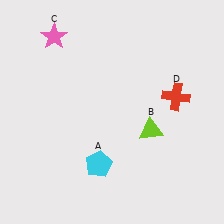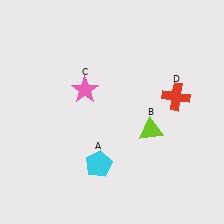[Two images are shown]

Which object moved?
The pink star (C) moved down.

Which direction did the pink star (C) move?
The pink star (C) moved down.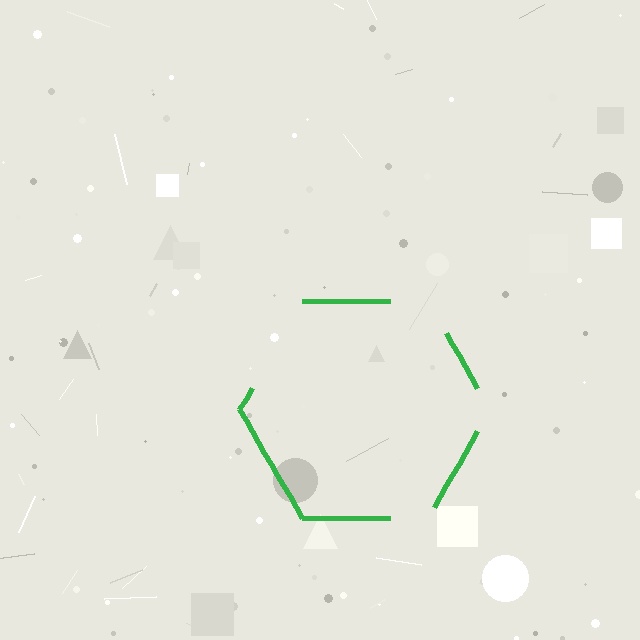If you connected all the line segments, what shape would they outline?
They would outline a hexagon.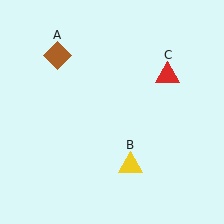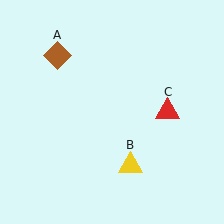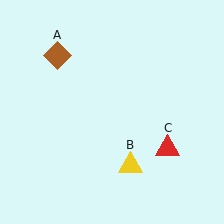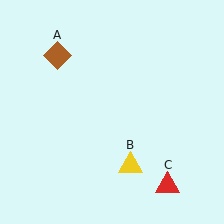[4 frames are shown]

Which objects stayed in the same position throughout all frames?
Brown diamond (object A) and yellow triangle (object B) remained stationary.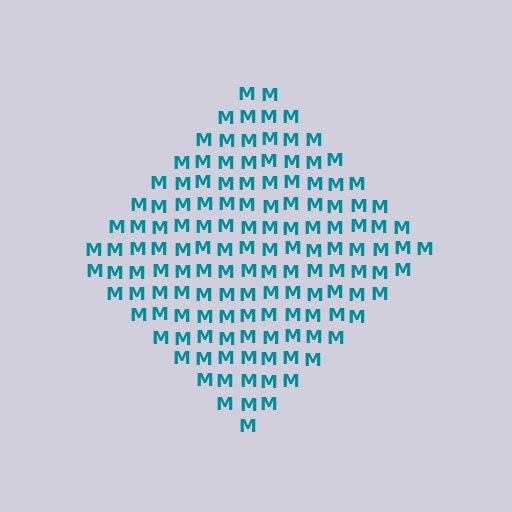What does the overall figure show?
The overall figure shows a diamond.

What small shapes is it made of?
It is made of small letter M's.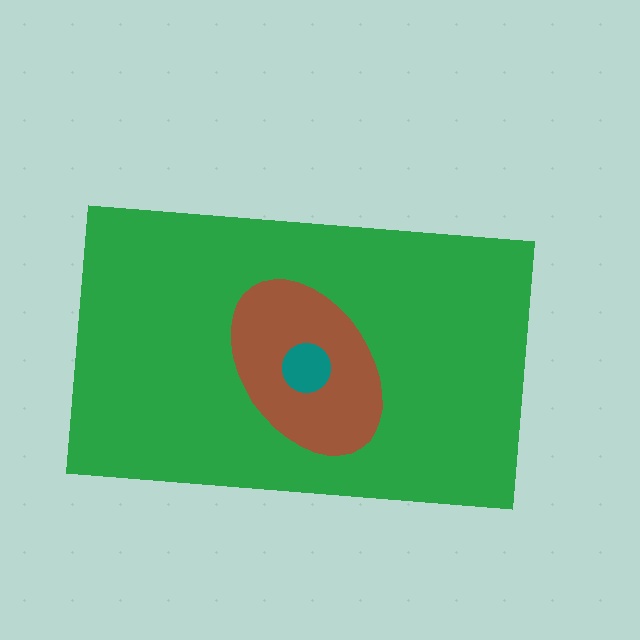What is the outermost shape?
The green rectangle.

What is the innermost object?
The teal circle.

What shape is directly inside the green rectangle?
The brown ellipse.